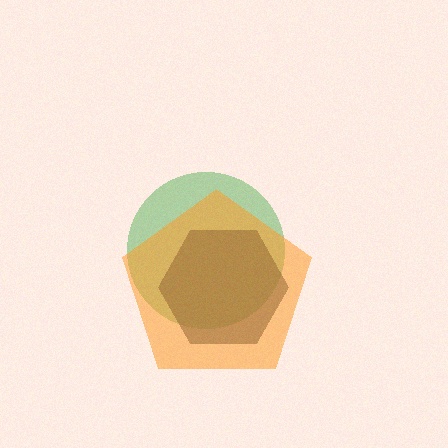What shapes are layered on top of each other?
The layered shapes are: a green circle, an orange pentagon, a brown hexagon.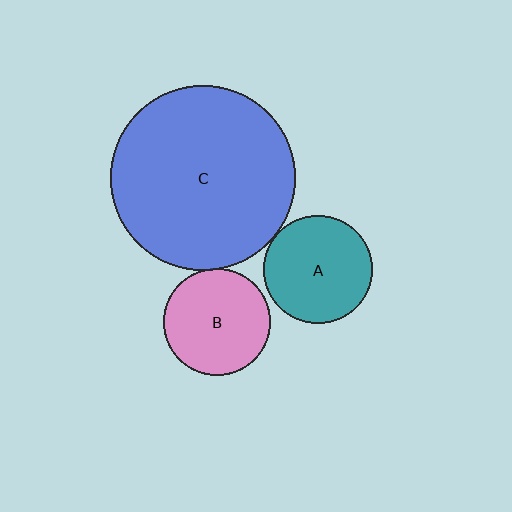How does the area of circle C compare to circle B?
Approximately 3.0 times.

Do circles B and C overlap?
Yes.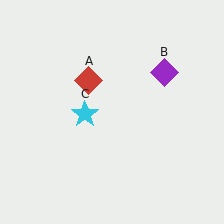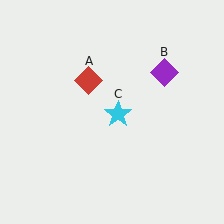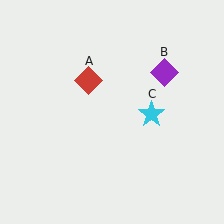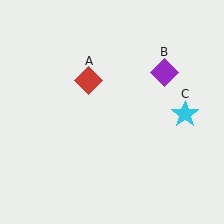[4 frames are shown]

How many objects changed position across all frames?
1 object changed position: cyan star (object C).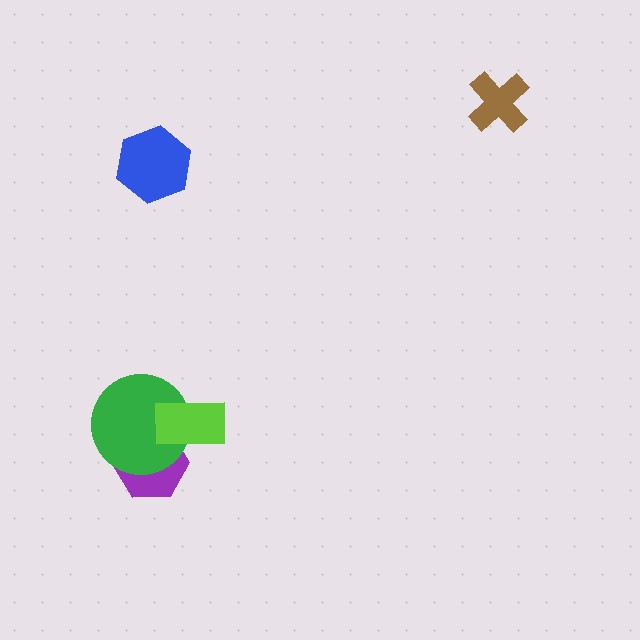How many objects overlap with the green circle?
2 objects overlap with the green circle.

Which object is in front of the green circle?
The lime rectangle is in front of the green circle.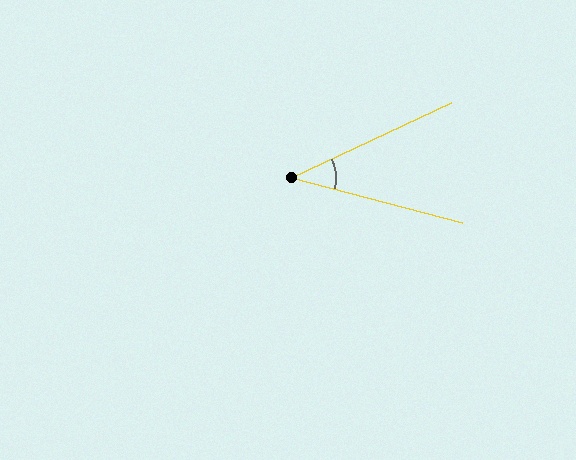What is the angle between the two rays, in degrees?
Approximately 40 degrees.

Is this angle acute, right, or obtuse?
It is acute.